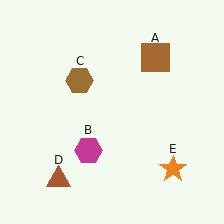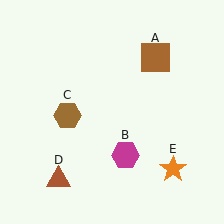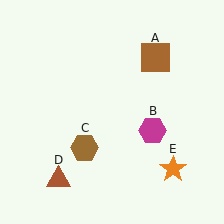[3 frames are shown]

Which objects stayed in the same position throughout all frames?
Brown square (object A) and brown triangle (object D) and orange star (object E) remained stationary.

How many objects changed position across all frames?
2 objects changed position: magenta hexagon (object B), brown hexagon (object C).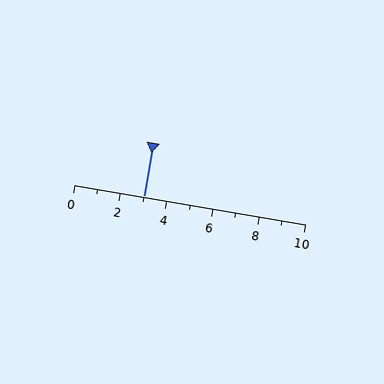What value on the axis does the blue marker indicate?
The marker indicates approximately 3.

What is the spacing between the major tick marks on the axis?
The major ticks are spaced 2 apart.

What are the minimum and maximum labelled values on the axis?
The axis runs from 0 to 10.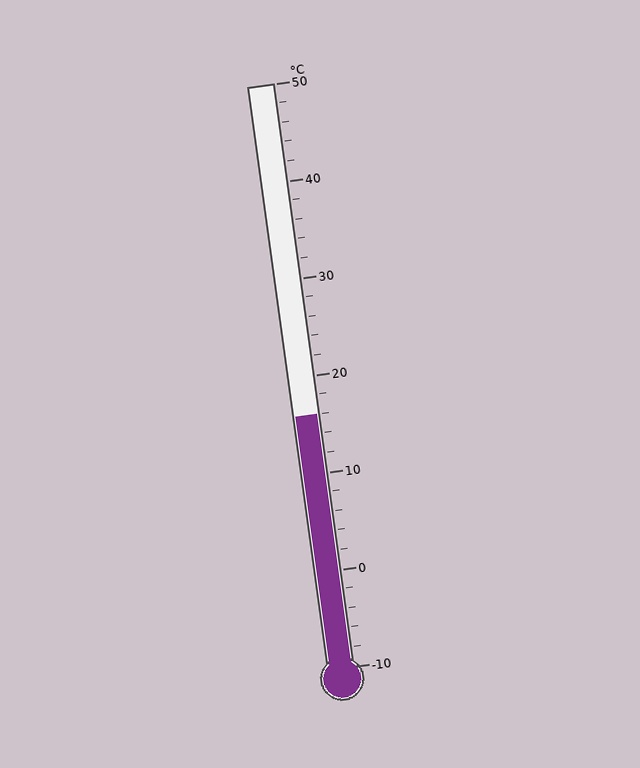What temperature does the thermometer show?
The thermometer shows approximately 16°C.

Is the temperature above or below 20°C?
The temperature is below 20°C.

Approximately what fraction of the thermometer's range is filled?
The thermometer is filled to approximately 45% of its range.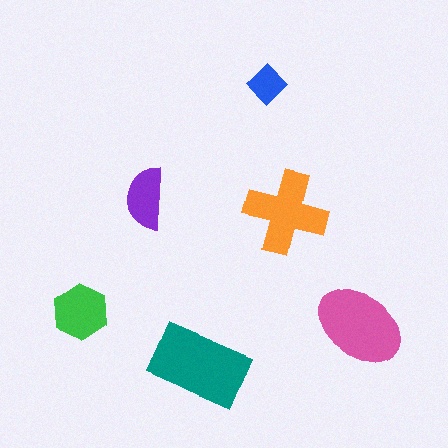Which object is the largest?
The teal rectangle.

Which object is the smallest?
The blue diamond.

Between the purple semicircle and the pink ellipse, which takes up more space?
The pink ellipse.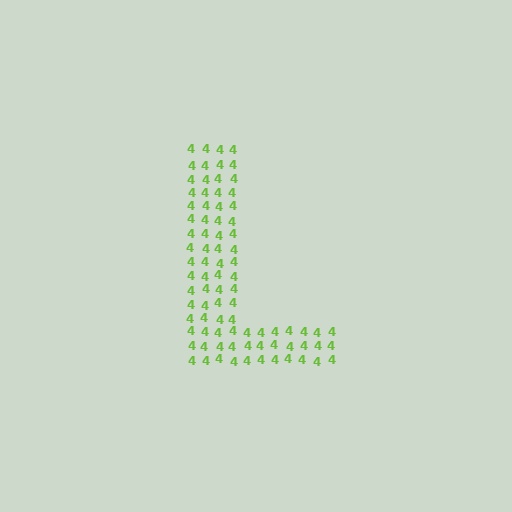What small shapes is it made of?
It is made of small digit 4's.